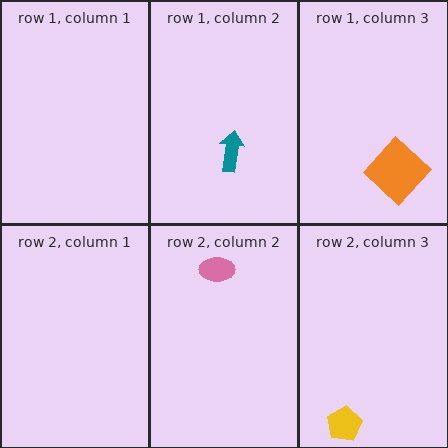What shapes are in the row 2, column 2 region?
The pink ellipse.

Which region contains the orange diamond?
The row 1, column 3 region.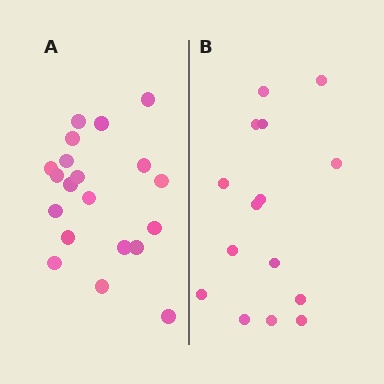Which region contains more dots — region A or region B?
Region A (the left region) has more dots.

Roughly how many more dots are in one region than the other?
Region A has about 5 more dots than region B.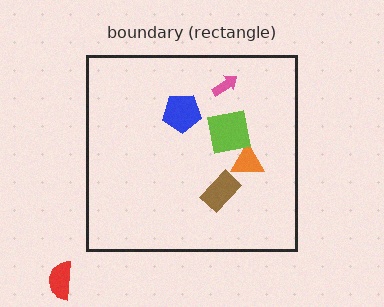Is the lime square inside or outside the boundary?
Inside.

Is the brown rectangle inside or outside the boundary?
Inside.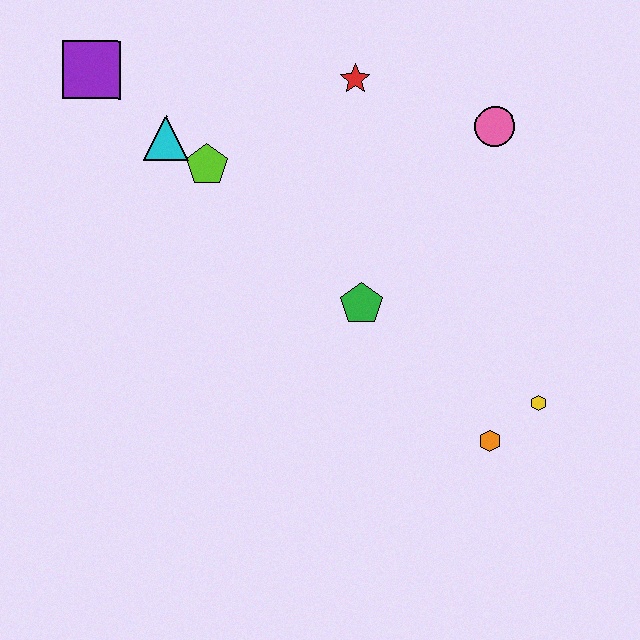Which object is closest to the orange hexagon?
The yellow hexagon is closest to the orange hexagon.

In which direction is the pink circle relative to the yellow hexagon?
The pink circle is above the yellow hexagon.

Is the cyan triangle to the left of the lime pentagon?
Yes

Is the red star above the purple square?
No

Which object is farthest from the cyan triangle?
The yellow hexagon is farthest from the cyan triangle.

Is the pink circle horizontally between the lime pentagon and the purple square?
No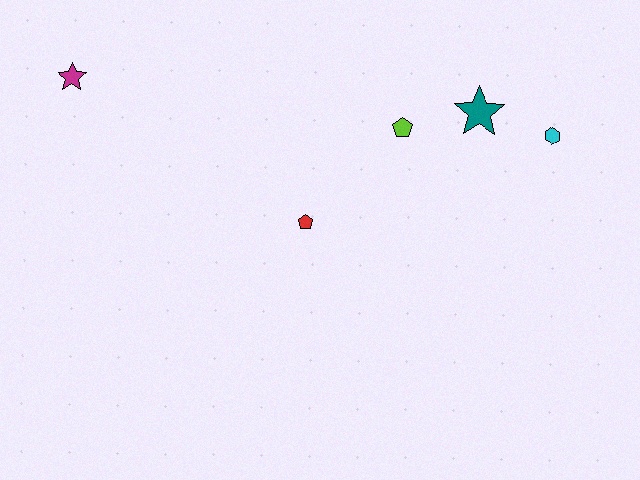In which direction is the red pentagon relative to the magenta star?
The red pentagon is to the right of the magenta star.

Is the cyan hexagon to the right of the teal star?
Yes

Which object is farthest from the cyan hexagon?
The magenta star is farthest from the cyan hexagon.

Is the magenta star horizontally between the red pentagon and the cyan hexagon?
No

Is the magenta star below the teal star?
No